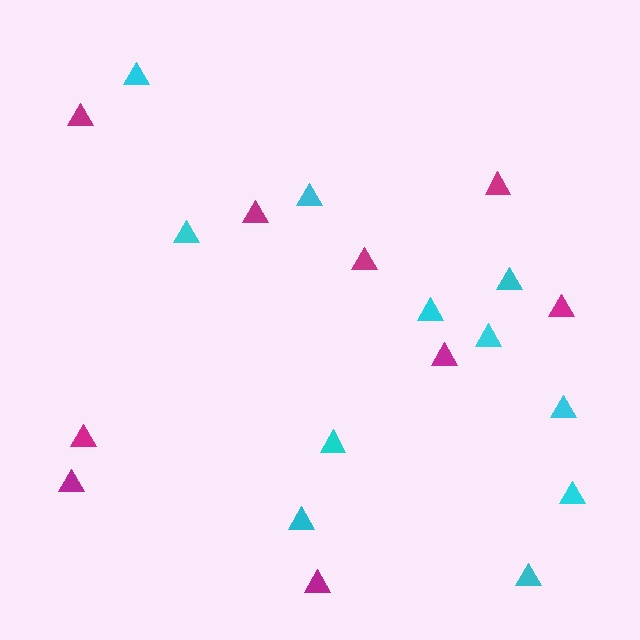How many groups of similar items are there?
There are 2 groups: one group of magenta triangles (9) and one group of cyan triangles (11).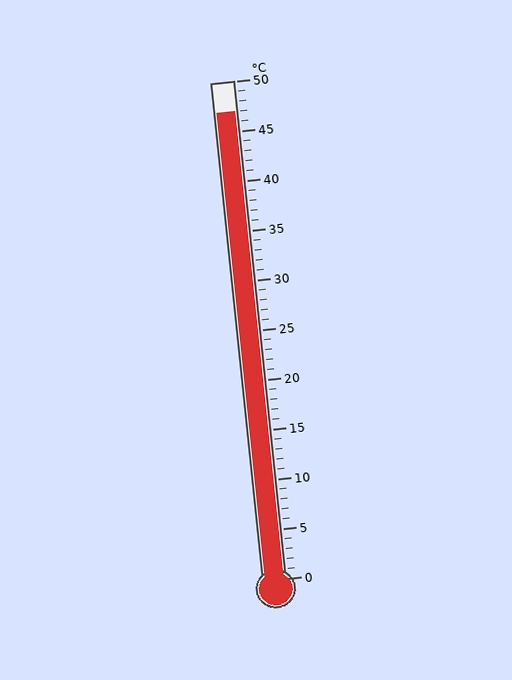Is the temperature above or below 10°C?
The temperature is above 10°C.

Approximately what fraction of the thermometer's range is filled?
The thermometer is filled to approximately 95% of its range.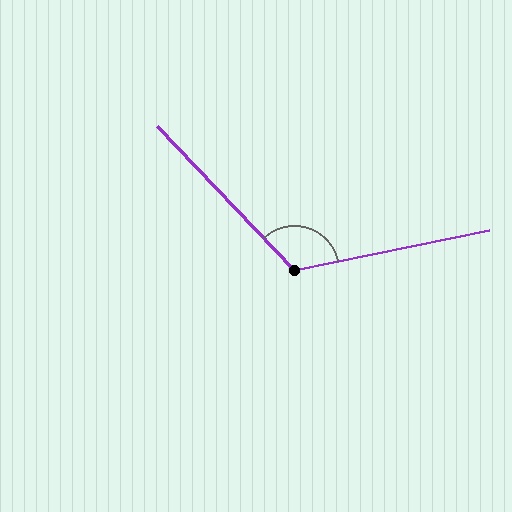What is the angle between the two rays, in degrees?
Approximately 122 degrees.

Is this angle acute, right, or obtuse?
It is obtuse.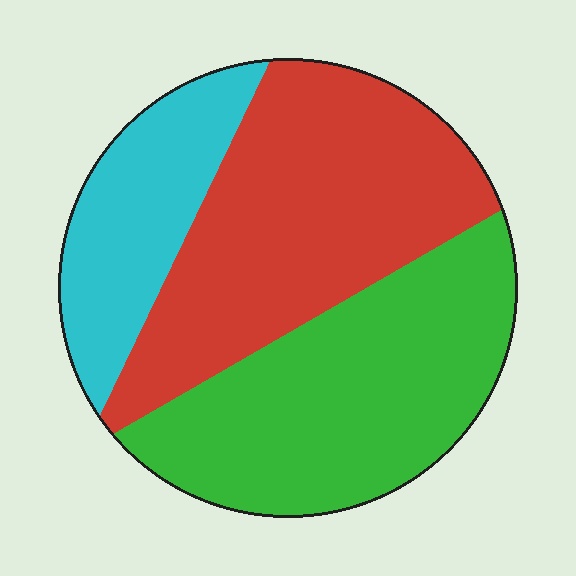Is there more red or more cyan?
Red.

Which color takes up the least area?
Cyan, at roughly 20%.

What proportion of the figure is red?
Red covers 41% of the figure.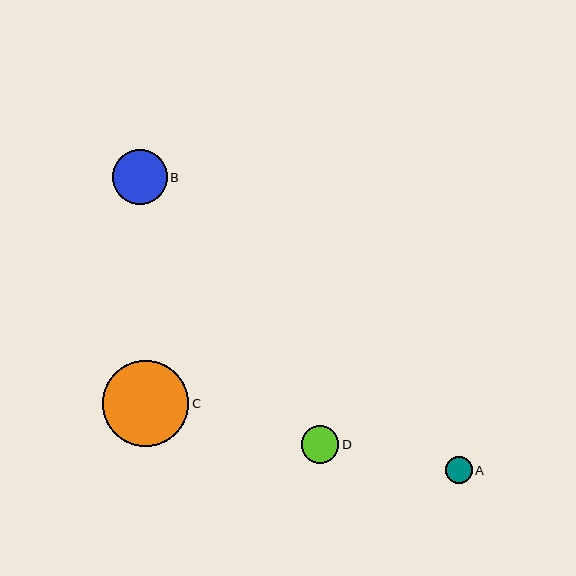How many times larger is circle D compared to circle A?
Circle D is approximately 1.4 times the size of circle A.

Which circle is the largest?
Circle C is the largest with a size of approximately 86 pixels.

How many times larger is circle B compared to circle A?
Circle B is approximately 2.0 times the size of circle A.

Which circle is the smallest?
Circle A is the smallest with a size of approximately 27 pixels.